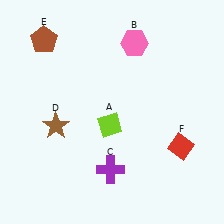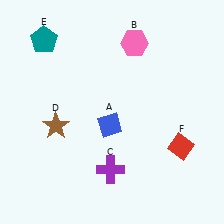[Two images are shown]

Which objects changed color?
A changed from lime to blue. E changed from brown to teal.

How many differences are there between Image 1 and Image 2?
There are 2 differences between the two images.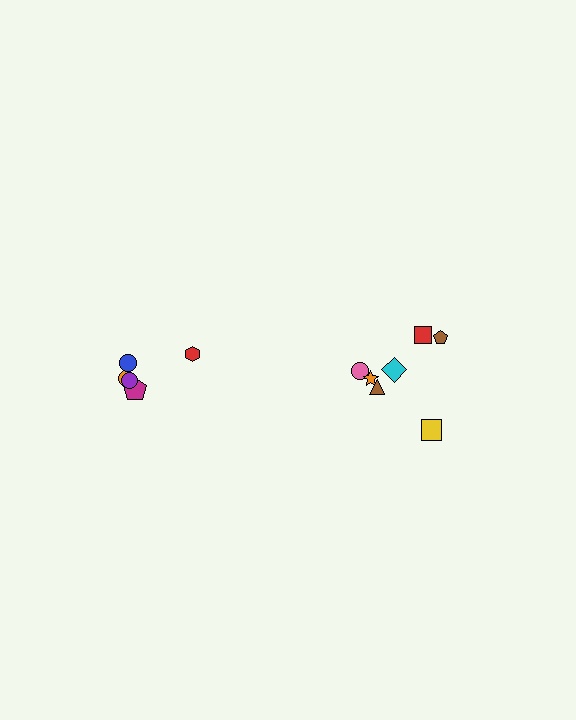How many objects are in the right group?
There are 7 objects.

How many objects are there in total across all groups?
There are 12 objects.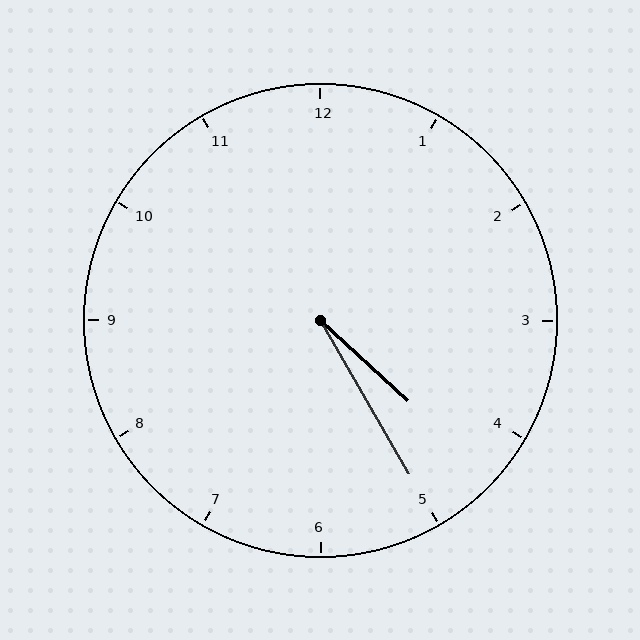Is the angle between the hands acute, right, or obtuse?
It is acute.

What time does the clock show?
4:25.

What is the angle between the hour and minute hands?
Approximately 18 degrees.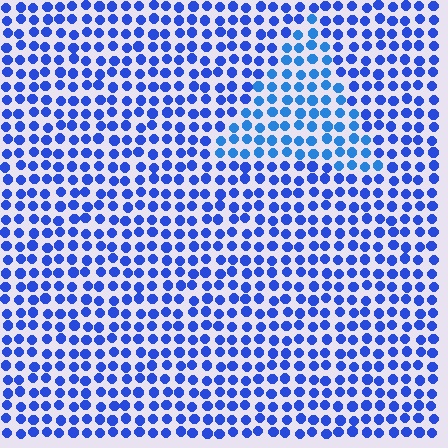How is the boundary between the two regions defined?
The boundary is defined purely by a slight shift in hue (about 19 degrees). Spacing, size, and orientation are identical on both sides.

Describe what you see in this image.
The image is filled with small blue elements in a uniform arrangement. A triangle-shaped region is visible where the elements are tinted to a slightly different hue, forming a subtle color boundary.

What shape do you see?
I see a triangle.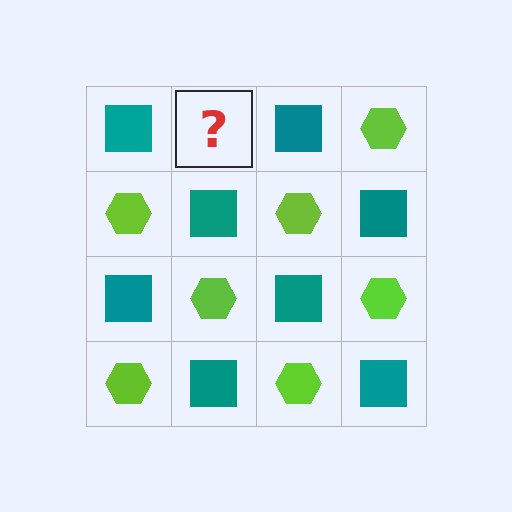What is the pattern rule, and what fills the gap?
The rule is that it alternates teal square and lime hexagon in a checkerboard pattern. The gap should be filled with a lime hexagon.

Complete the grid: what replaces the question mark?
The question mark should be replaced with a lime hexagon.